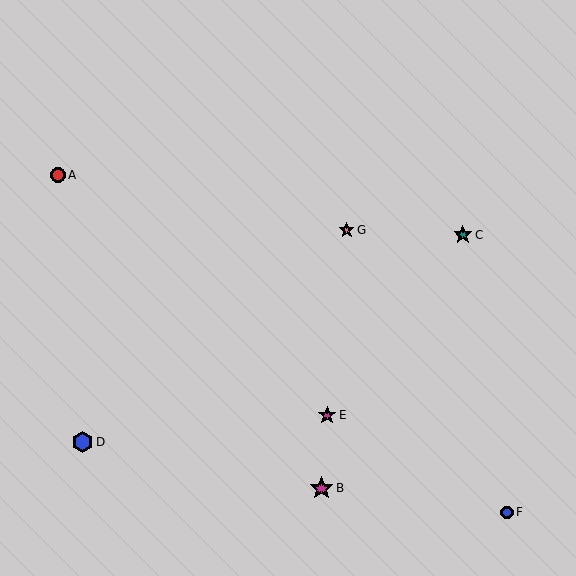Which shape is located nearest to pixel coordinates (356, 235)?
The pink star (labeled G) at (347, 230) is nearest to that location.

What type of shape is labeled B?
Shape B is a magenta star.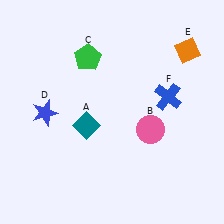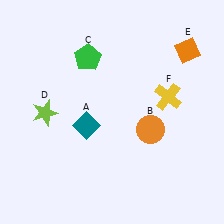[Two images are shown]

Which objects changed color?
B changed from pink to orange. D changed from blue to lime. F changed from blue to yellow.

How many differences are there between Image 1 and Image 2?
There are 3 differences between the two images.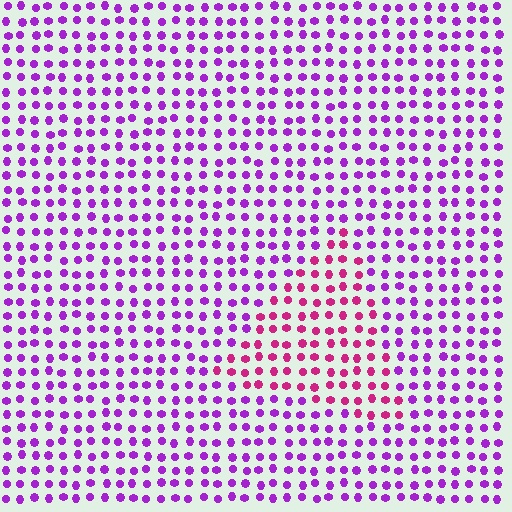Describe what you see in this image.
The image is filled with small purple elements in a uniform arrangement. A triangle-shaped region is visible where the elements are tinted to a slightly different hue, forming a subtle color boundary.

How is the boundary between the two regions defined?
The boundary is defined purely by a slight shift in hue (about 41 degrees). Spacing, size, and orientation are identical on both sides.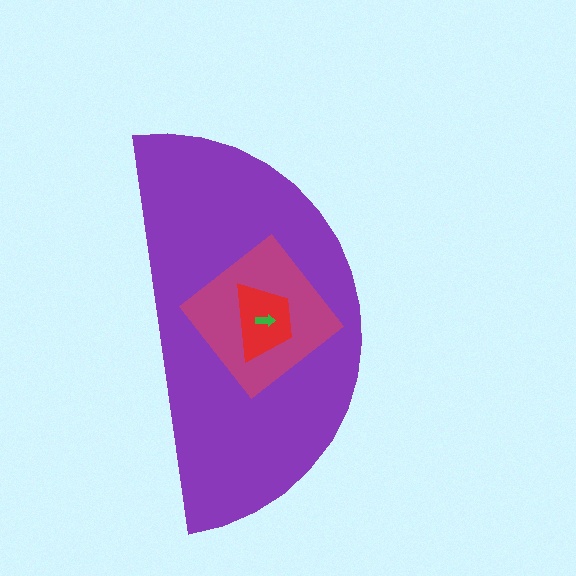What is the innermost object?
The green arrow.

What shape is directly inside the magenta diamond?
The red trapezoid.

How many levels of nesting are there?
4.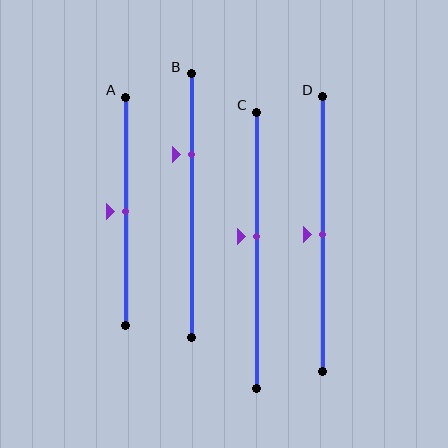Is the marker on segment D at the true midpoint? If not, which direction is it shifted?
Yes, the marker on segment D is at the true midpoint.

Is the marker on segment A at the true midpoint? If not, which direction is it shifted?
Yes, the marker on segment A is at the true midpoint.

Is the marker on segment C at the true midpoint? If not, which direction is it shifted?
No, the marker on segment C is shifted upward by about 5% of the segment length.